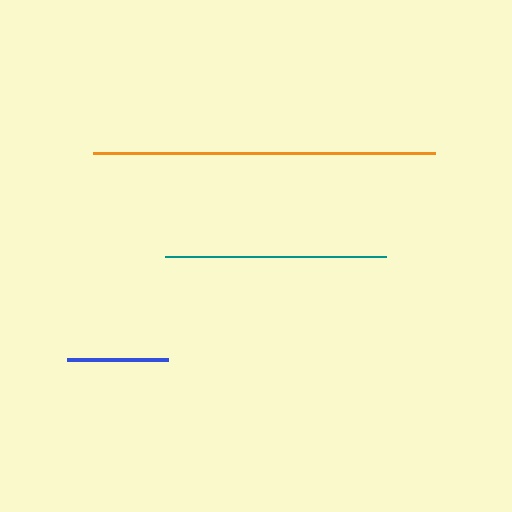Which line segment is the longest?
The orange line is the longest at approximately 342 pixels.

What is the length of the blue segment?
The blue segment is approximately 101 pixels long.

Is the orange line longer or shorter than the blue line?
The orange line is longer than the blue line.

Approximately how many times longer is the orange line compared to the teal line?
The orange line is approximately 1.6 times the length of the teal line.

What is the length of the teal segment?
The teal segment is approximately 220 pixels long.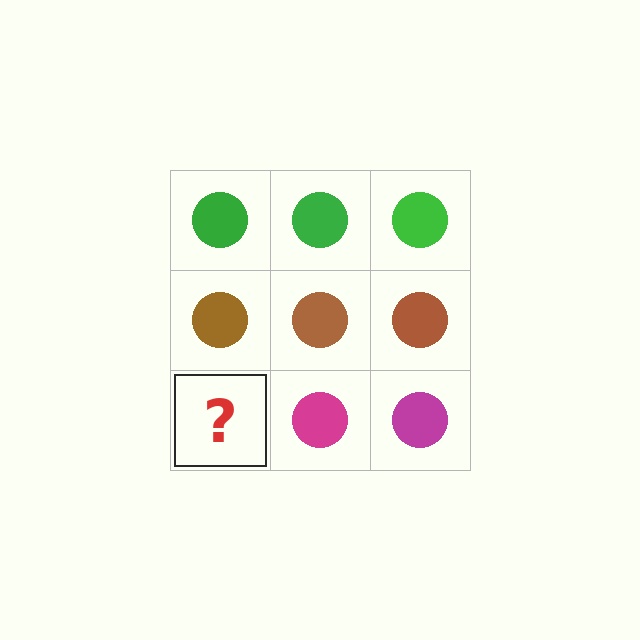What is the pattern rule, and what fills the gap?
The rule is that each row has a consistent color. The gap should be filled with a magenta circle.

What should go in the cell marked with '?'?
The missing cell should contain a magenta circle.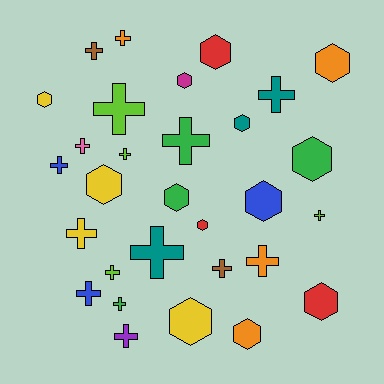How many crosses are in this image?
There are 17 crosses.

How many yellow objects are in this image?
There are 4 yellow objects.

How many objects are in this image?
There are 30 objects.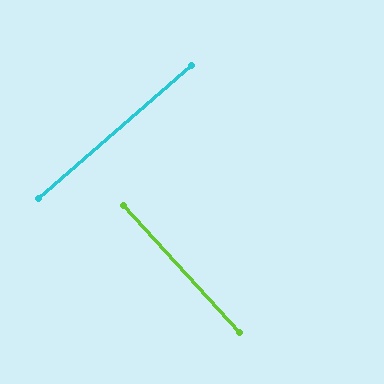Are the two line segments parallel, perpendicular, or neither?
Perpendicular — they meet at approximately 88°.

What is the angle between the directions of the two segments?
Approximately 88 degrees.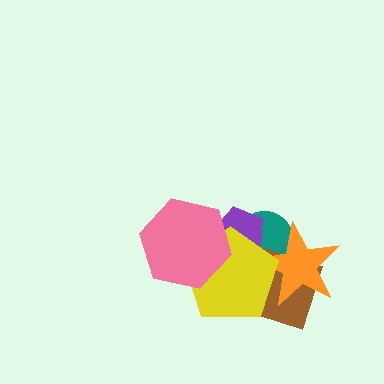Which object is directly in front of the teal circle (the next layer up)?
The brown diamond is directly in front of the teal circle.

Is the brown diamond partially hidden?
Yes, it is partially covered by another shape.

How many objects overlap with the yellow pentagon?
5 objects overlap with the yellow pentagon.